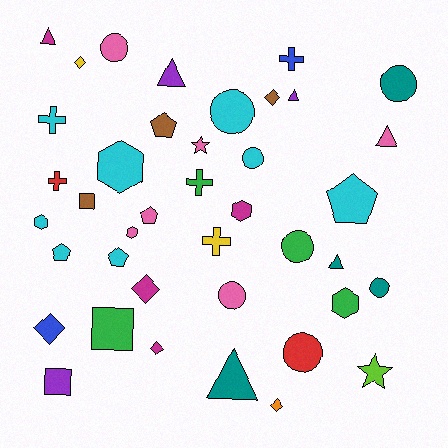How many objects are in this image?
There are 40 objects.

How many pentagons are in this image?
There are 5 pentagons.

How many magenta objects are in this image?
There are 4 magenta objects.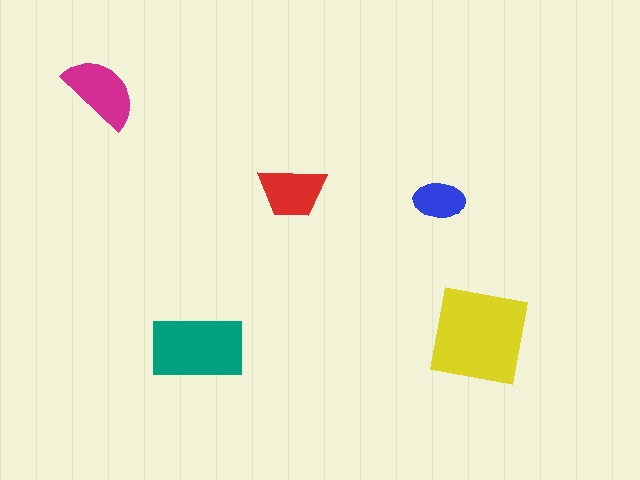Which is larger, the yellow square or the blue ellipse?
The yellow square.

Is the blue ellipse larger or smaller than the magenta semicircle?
Smaller.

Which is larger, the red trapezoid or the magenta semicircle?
The magenta semicircle.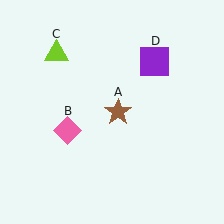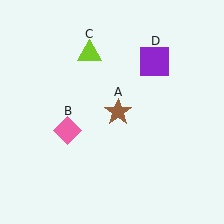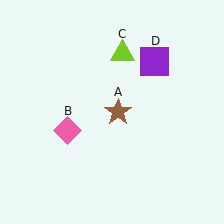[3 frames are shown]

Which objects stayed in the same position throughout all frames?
Brown star (object A) and pink diamond (object B) and purple square (object D) remained stationary.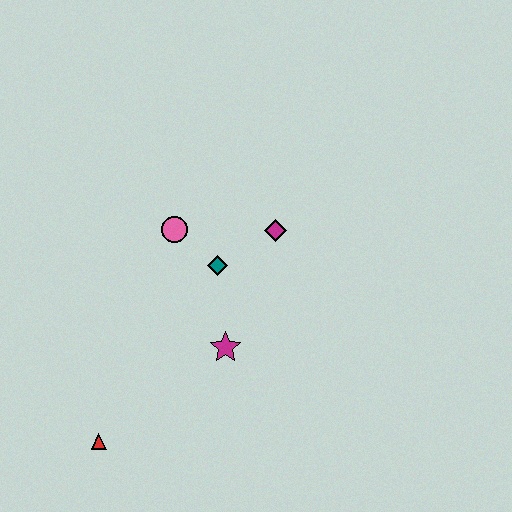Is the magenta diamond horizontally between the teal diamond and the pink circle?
No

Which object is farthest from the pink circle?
The red triangle is farthest from the pink circle.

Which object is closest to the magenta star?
The teal diamond is closest to the magenta star.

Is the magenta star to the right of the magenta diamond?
No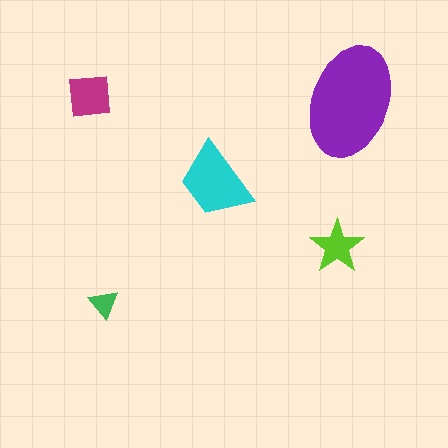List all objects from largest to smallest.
The purple ellipse, the cyan trapezoid, the magenta square, the lime star, the green triangle.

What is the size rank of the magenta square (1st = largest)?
3rd.